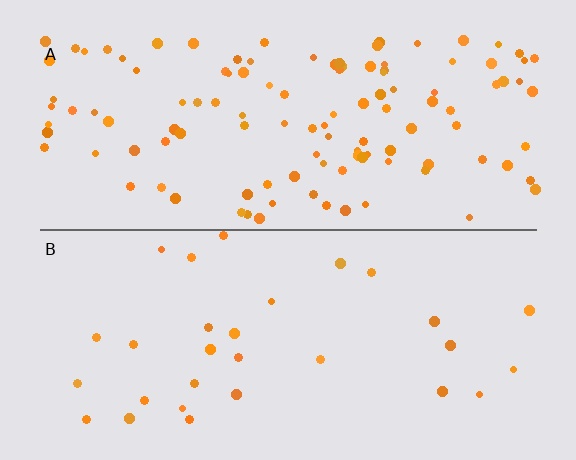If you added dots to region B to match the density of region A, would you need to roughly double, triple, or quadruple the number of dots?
Approximately quadruple.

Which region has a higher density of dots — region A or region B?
A (the top).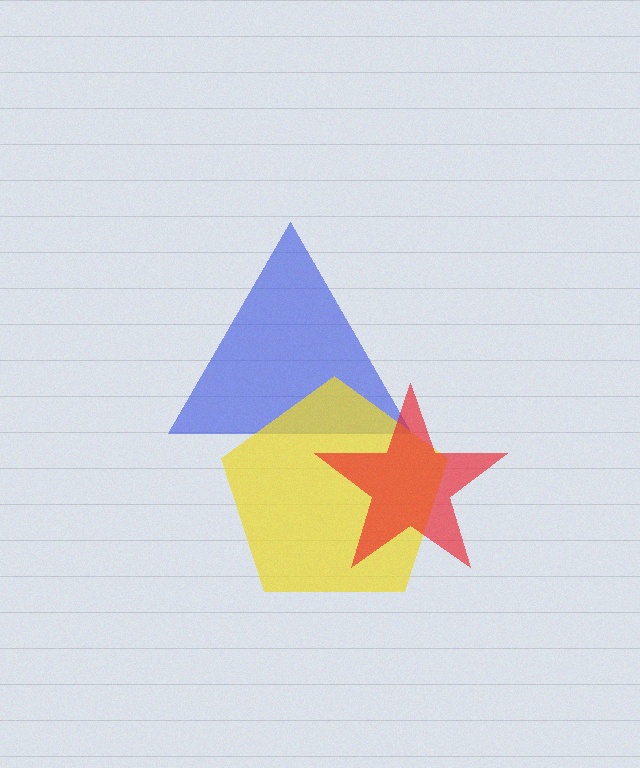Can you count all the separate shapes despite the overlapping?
Yes, there are 3 separate shapes.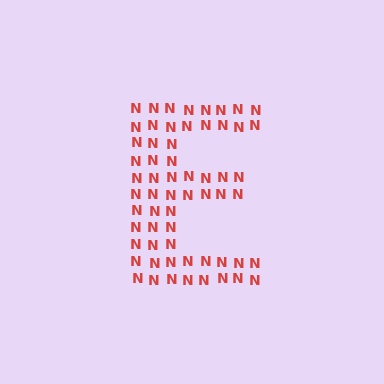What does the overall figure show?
The overall figure shows the letter E.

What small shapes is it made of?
It is made of small letter N's.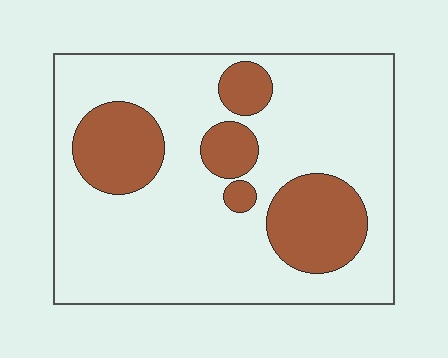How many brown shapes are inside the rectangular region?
5.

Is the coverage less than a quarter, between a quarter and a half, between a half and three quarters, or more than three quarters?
Less than a quarter.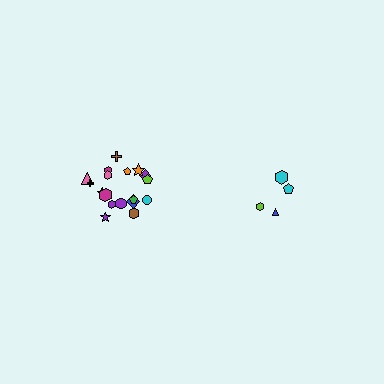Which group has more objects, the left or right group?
The left group.